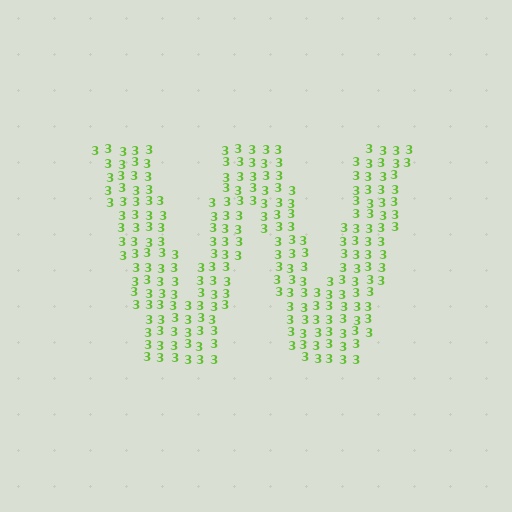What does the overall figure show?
The overall figure shows the letter W.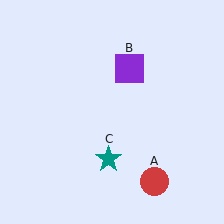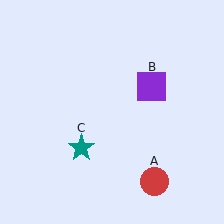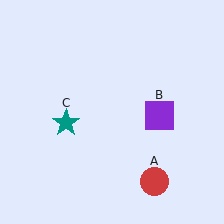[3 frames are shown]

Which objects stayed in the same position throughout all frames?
Red circle (object A) remained stationary.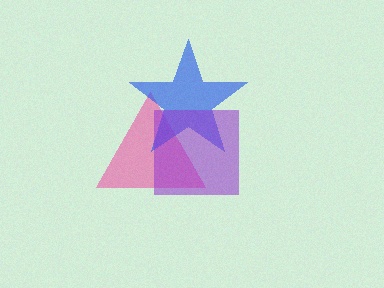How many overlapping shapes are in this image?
There are 3 overlapping shapes in the image.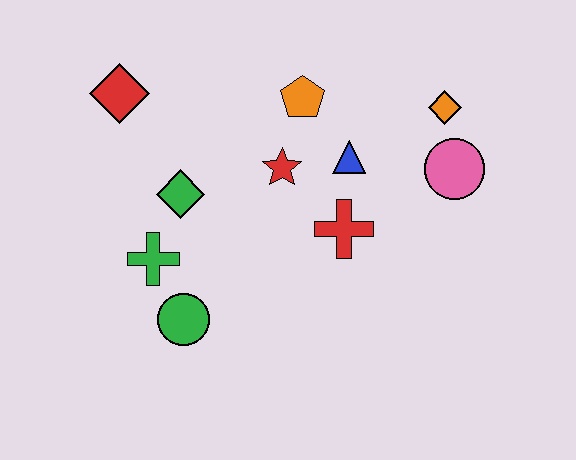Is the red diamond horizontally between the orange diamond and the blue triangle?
No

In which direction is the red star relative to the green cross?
The red star is to the right of the green cross.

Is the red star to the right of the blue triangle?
No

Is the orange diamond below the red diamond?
Yes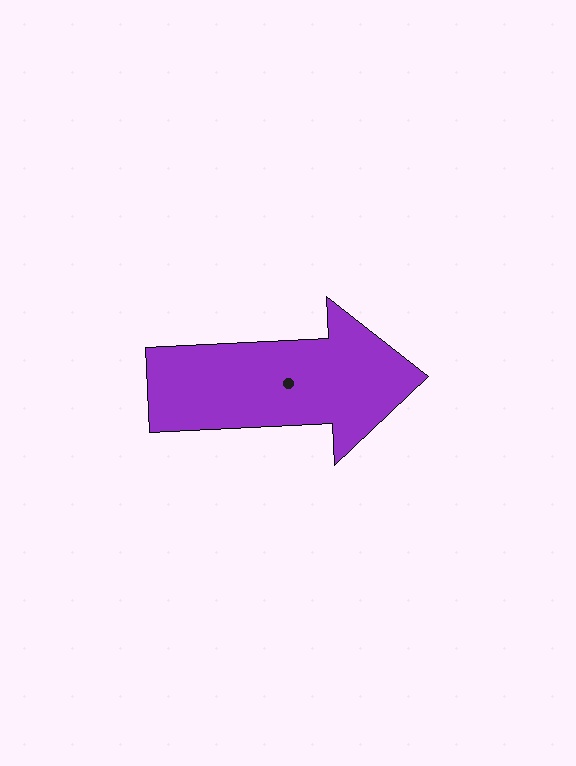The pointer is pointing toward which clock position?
Roughly 3 o'clock.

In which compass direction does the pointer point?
East.